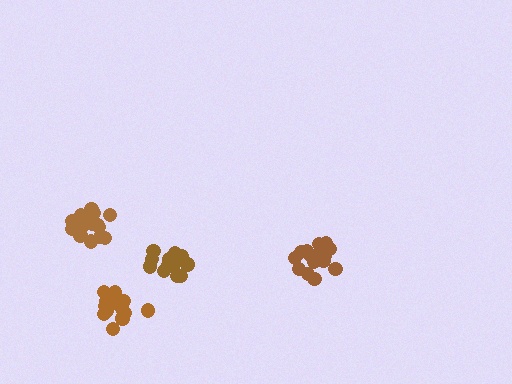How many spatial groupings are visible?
There are 4 spatial groupings.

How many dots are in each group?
Group 1: 17 dots, Group 2: 16 dots, Group 3: 14 dots, Group 4: 15 dots (62 total).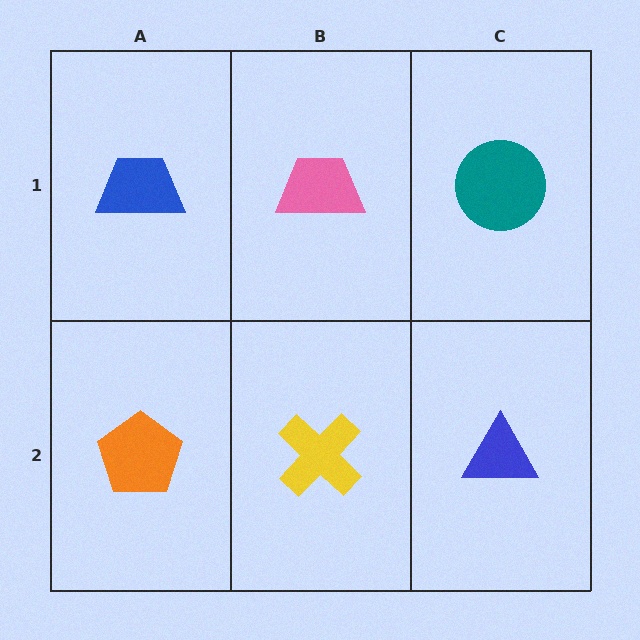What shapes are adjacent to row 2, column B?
A pink trapezoid (row 1, column B), an orange pentagon (row 2, column A), a blue triangle (row 2, column C).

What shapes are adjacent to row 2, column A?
A blue trapezoid (row 1, column A), a yellow cross (row 2, column B).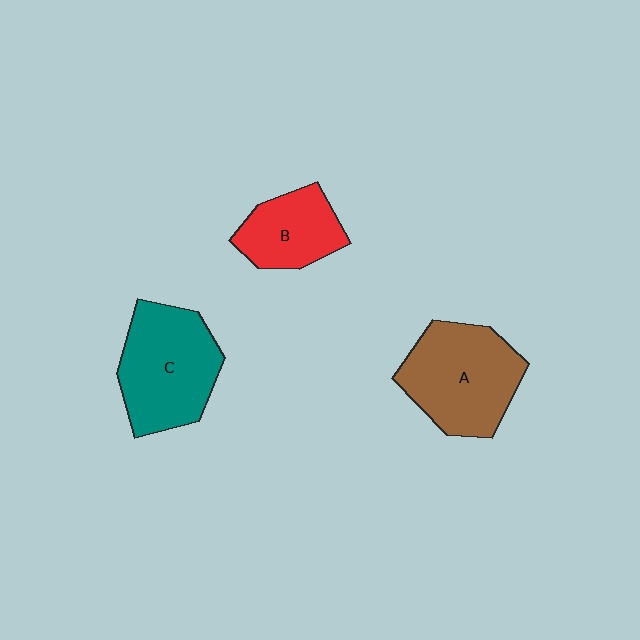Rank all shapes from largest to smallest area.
From largest to smallest: A (brown), C (teal), B (red).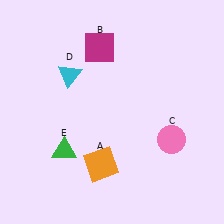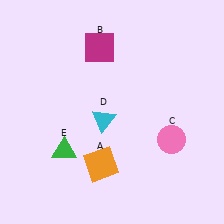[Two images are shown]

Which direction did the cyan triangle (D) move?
The cyan triangle (D) moved down.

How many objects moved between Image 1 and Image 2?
1 object moved between the two images.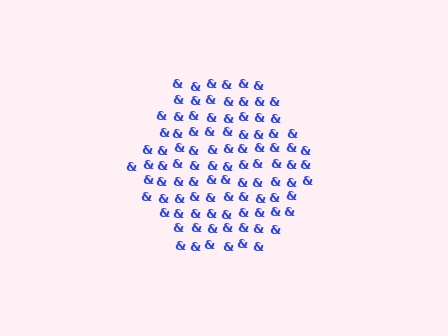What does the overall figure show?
The overall figure shows a hexagon.